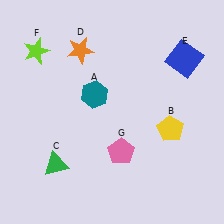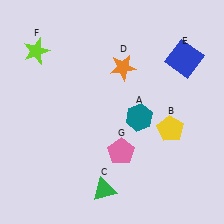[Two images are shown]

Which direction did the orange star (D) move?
The orange star (D) moved right.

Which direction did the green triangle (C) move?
The green triangle (C) moved right.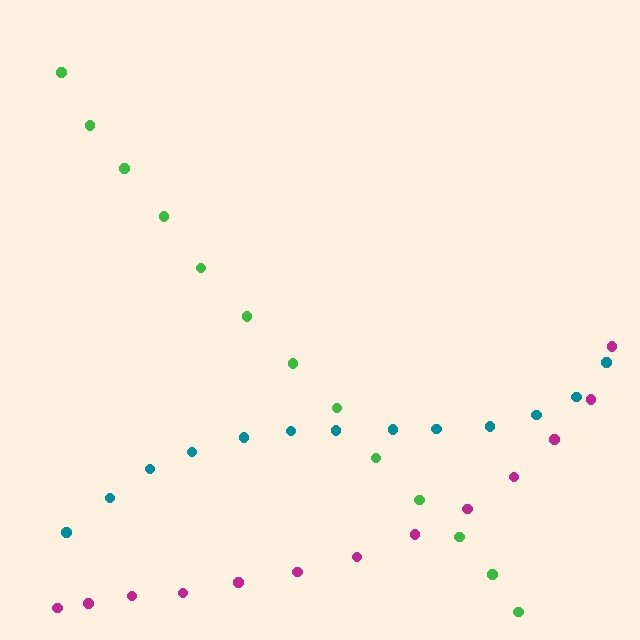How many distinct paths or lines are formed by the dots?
There are 3 distinct paths.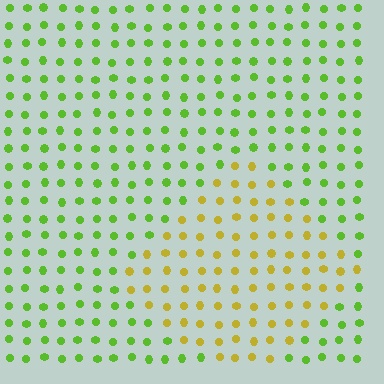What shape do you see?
I see a diamond.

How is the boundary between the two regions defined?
The boundary is defined purely by a slight shift in hue (about 47 degrees). Spacing, size, and orientation are identical on both sides.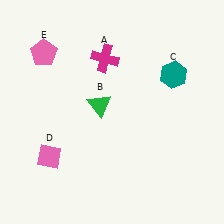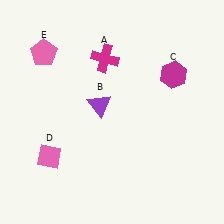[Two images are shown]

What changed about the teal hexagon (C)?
In Image 1, C is teal. In Image 2, it changed to magenta.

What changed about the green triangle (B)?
In Image 1, B is green. In Image 2, it changed to purple.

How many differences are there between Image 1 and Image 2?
There are 2 differences between the two images.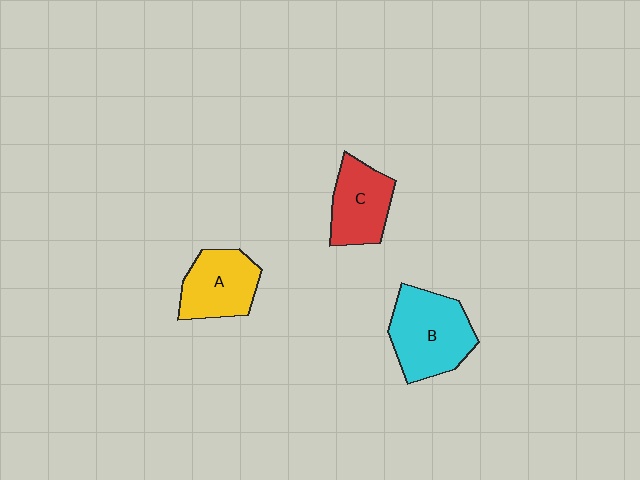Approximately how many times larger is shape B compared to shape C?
Approximately 1.3 times.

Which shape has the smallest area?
Shape C (red).